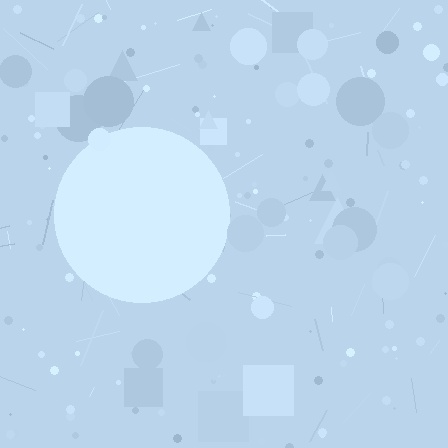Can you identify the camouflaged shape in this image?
The camouflaged shape is a circle.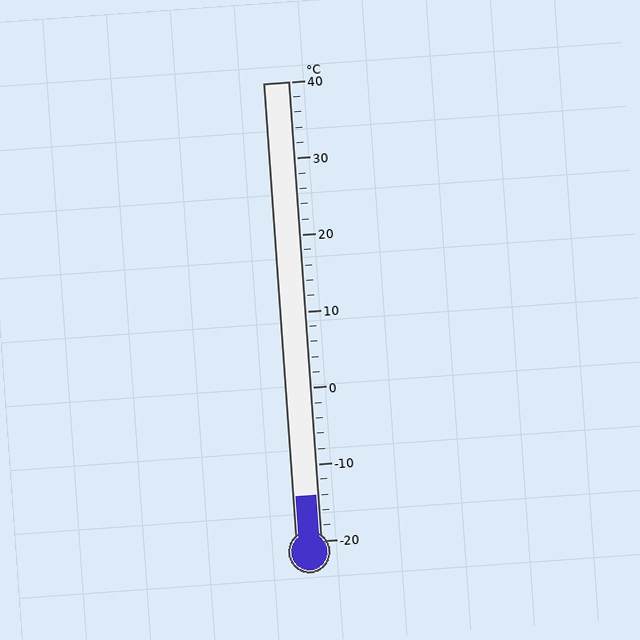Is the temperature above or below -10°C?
The temperature is below -10°C.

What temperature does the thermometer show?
The thermometer shows approximately -14°C.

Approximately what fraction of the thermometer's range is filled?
The thermometer is filled to approximately 10% of its range.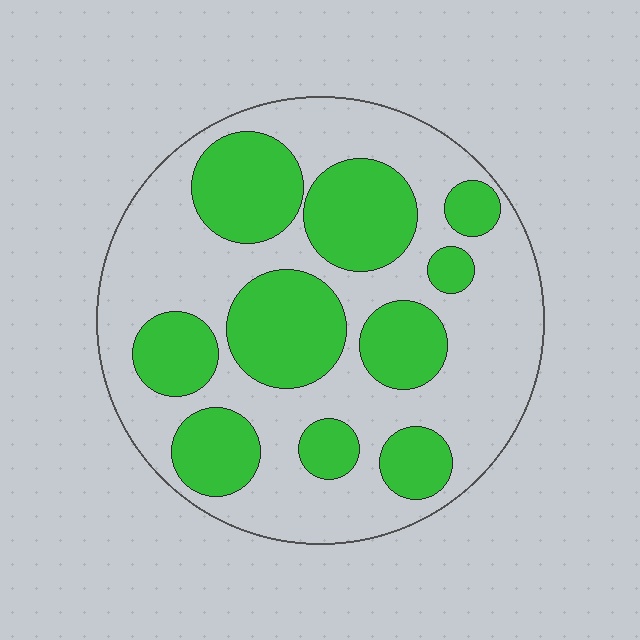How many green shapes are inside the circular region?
10.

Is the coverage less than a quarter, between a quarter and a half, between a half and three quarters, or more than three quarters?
Between a quarter and a half.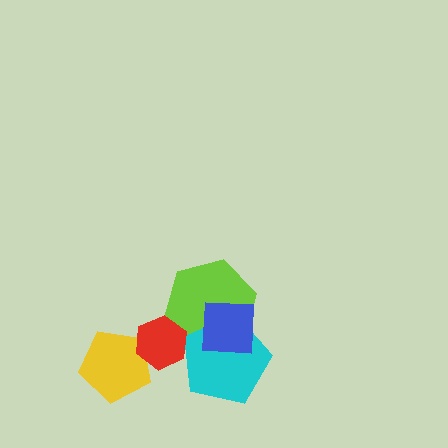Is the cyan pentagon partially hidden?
Yes, it is partially covered by another shape.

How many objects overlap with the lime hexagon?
3 objects overlap with the lime hexagon.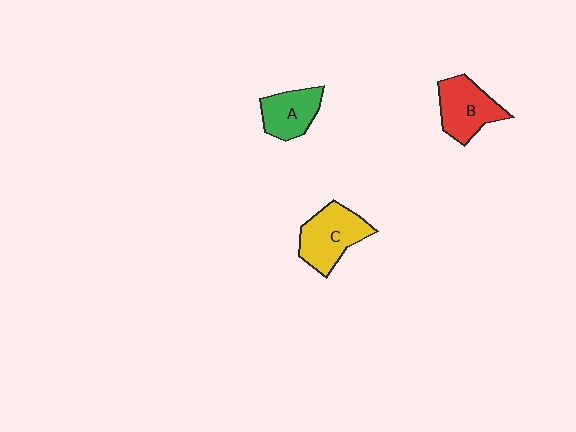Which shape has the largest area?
Shape C (yellow).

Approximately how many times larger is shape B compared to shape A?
Approximately 1.2 times.